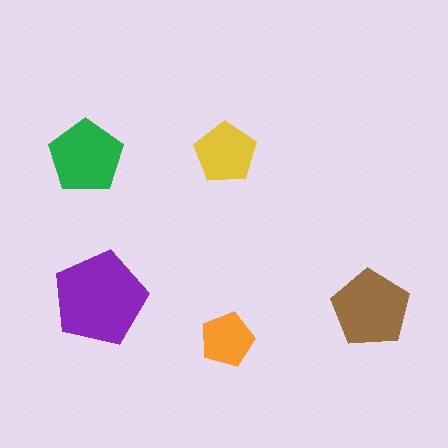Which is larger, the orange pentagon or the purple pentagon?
The purple one.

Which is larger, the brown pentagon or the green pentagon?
The brown one.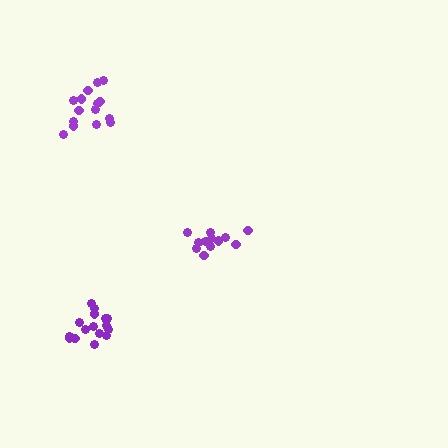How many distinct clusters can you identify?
There are 3 distinct clusters.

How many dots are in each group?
Group 1: 15 dots, Group 2: 16 dots, Group 3: 12 dots (43 total).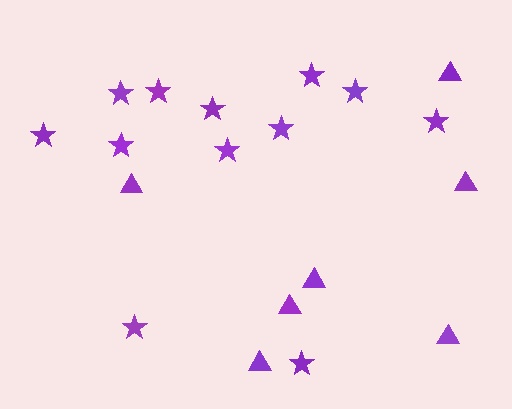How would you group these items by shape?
There are 2 groups: one group of triangles (7) and one group of stars (12).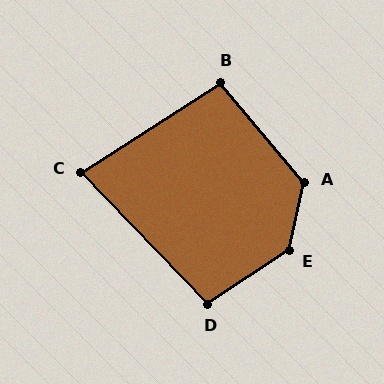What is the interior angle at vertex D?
Approximately 101 degrees (obtuse).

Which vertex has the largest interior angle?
E, at approximately 136 degrees.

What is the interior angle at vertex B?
Approximately 97 degrees (obtuse).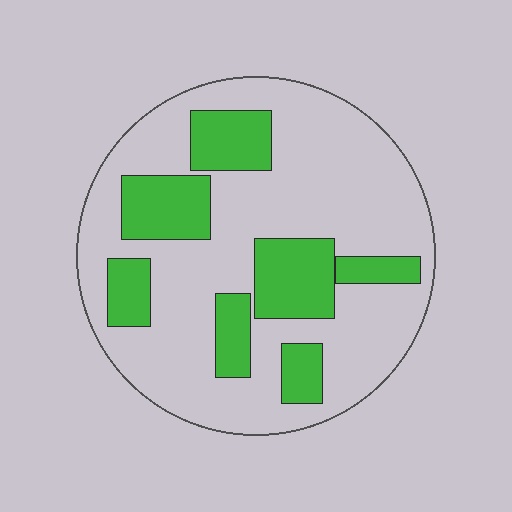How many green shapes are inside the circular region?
7.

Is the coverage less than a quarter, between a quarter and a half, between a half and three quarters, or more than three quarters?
Between a quarter and a half.